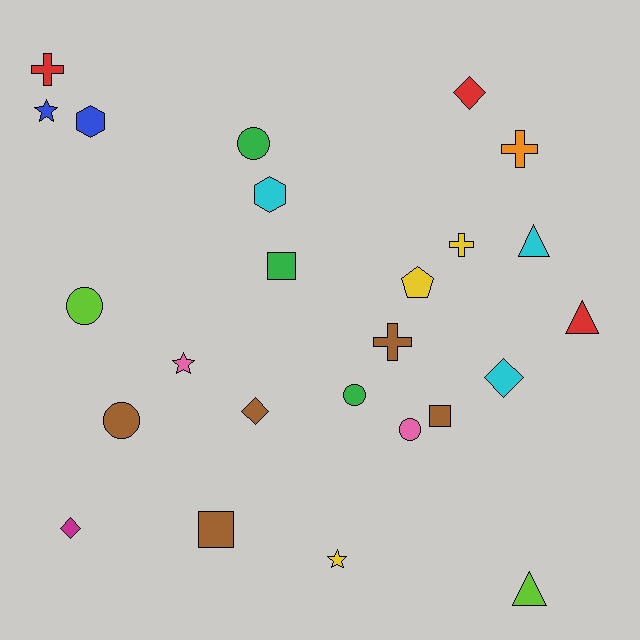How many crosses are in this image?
There are 4 crosses.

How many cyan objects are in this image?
There are 3 cyan objects.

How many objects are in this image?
There are 25 objects.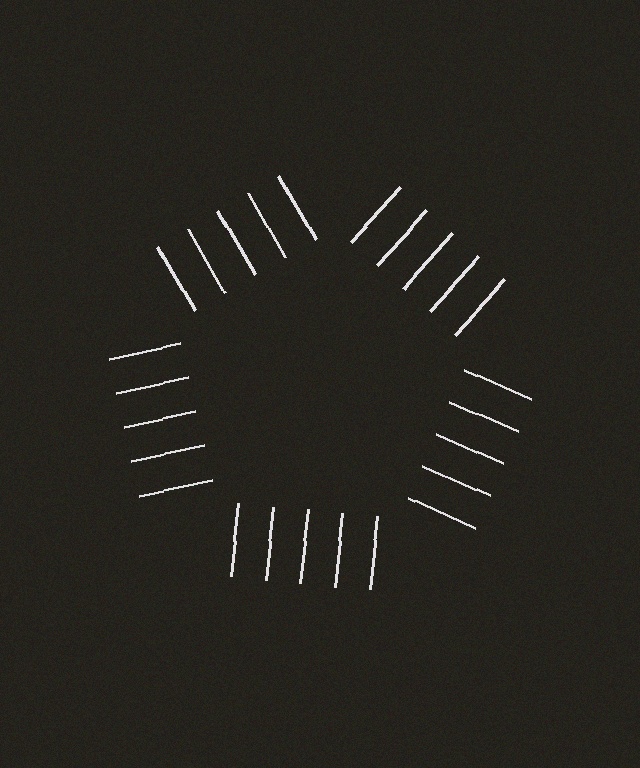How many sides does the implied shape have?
5 sides — the line-ends trace a pentagon.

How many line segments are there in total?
25 — 5 along each of the 5 edges.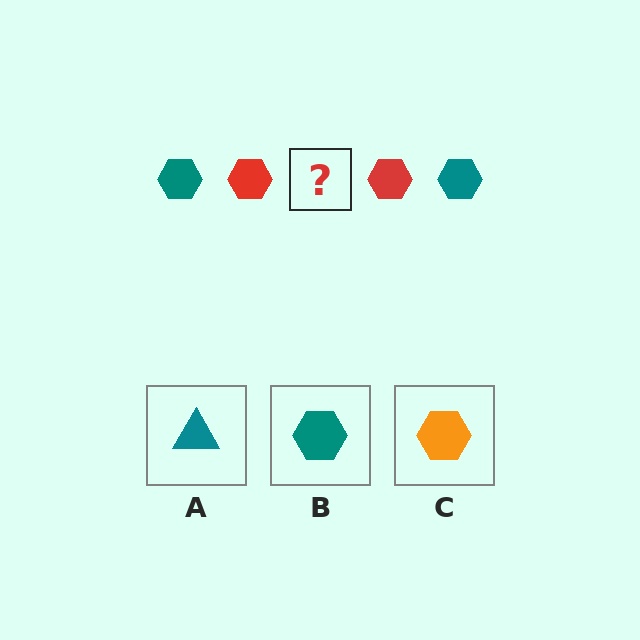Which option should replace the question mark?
Option B.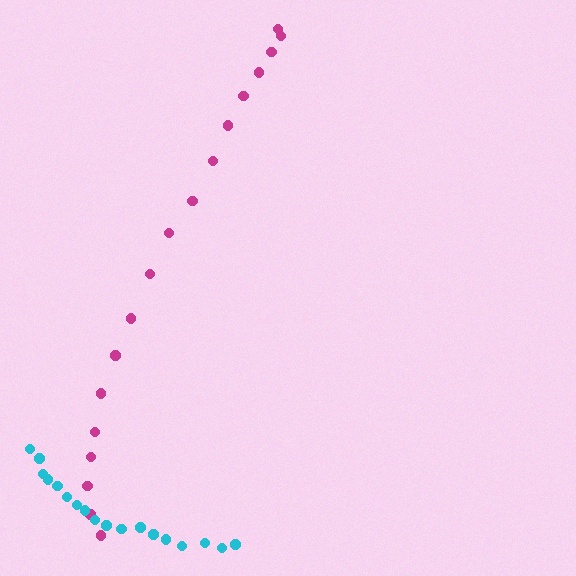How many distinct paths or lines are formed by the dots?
There are 2 distinct paths.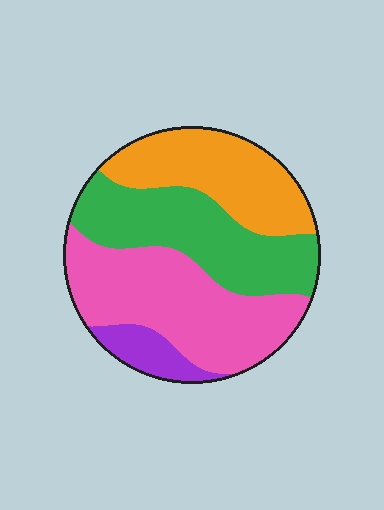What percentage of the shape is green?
Green covers roughly 30% of the shape.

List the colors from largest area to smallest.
From largest to smallest: pink, green, orange, purple.